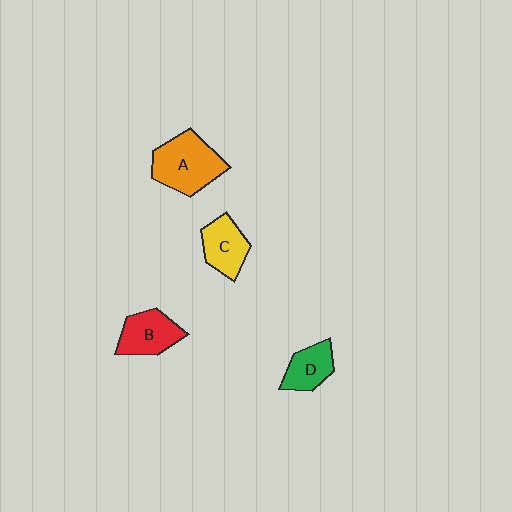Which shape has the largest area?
Shape A (orange).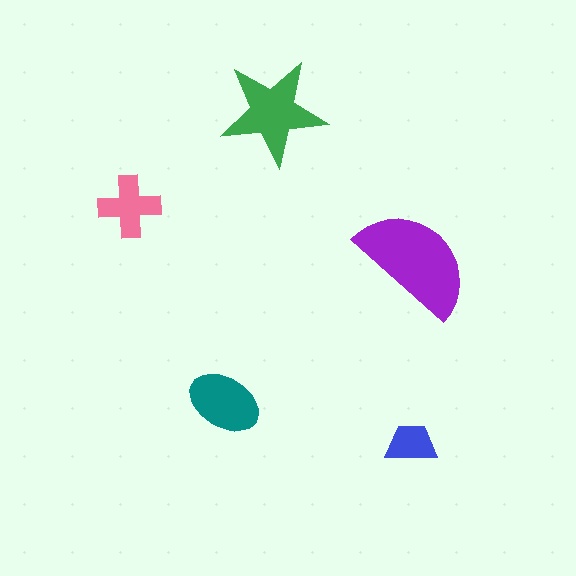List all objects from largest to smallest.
The purple semicircle, the green star, the teal ellipse, the pink cross, the blue trapezoid.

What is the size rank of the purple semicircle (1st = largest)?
1st.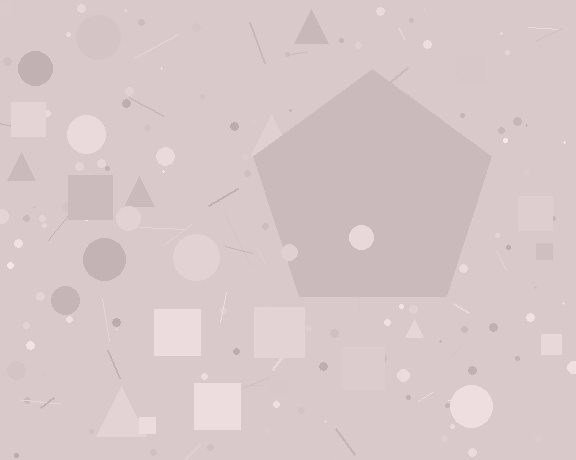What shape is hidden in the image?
A pentagon is hidden in the image.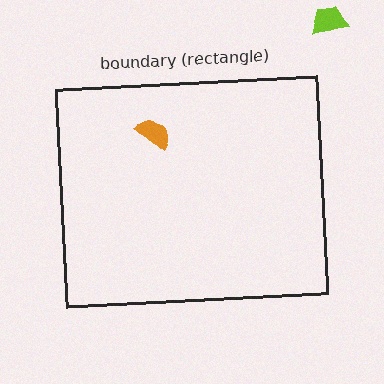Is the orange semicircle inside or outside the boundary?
Inside.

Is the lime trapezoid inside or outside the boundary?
Outside.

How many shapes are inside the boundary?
1 inside, 1 outside.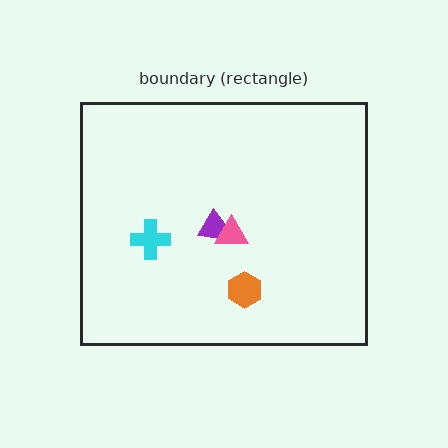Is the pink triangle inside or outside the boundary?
Inside.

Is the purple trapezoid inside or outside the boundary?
Inside.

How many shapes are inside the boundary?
4 inside, 0 outside.